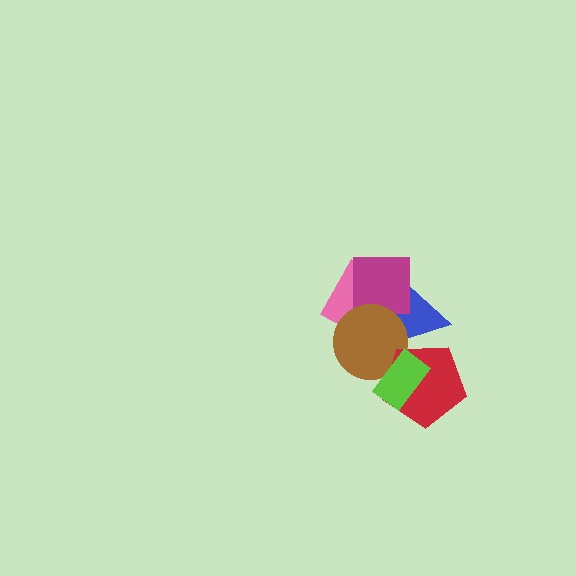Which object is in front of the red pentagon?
The lime rectangle is in front of the red pentagon.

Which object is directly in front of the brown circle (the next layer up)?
The red pentagon is directly in front of the brown circle.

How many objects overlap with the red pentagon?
3 objects overlap with the red pentagon.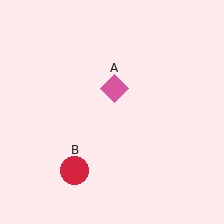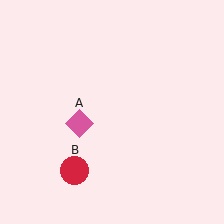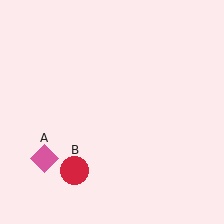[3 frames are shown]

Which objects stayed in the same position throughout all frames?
Red circle (object B) remained stationary.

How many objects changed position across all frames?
1 object changed position: pink diamond (object A).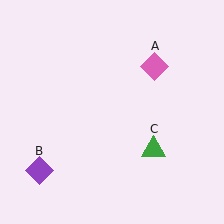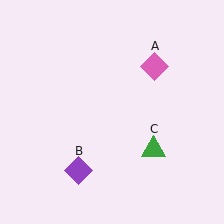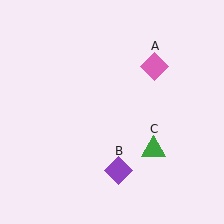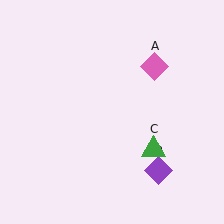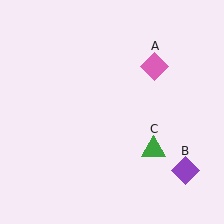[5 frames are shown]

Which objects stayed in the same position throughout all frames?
Pink diamond (object A) and green triangle (object C) remained stationary.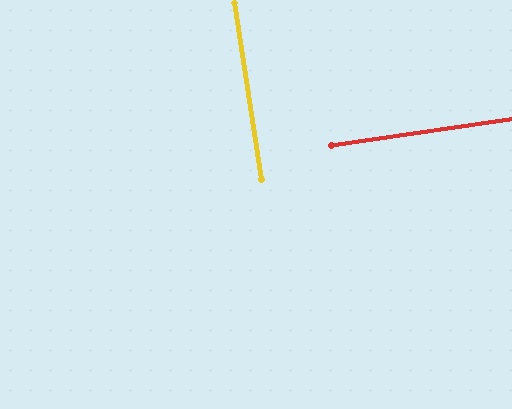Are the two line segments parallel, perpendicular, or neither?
Perpendicular — they meet at approximately 90°.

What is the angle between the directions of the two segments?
Approximately 90 degrees.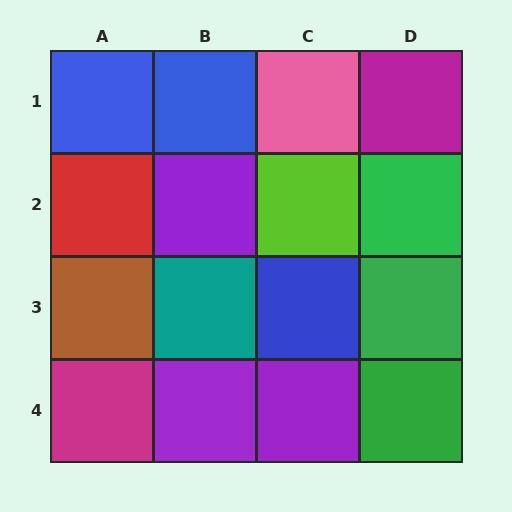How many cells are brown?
1 cell is brown.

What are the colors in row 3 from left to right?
Brown, teal, blue, green.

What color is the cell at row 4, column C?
Purple.